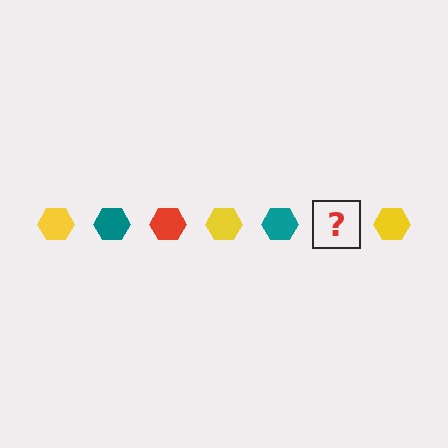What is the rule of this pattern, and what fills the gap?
The rule is that the pattern cycles through yellow, teal, red hexagons. The gap should be filled with a red hexagon.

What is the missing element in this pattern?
The missing element is a red hexagon.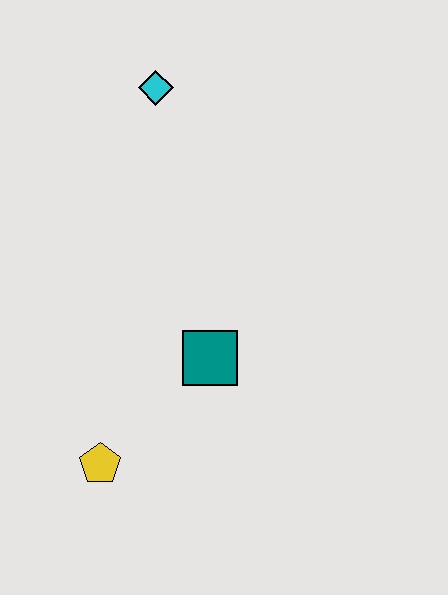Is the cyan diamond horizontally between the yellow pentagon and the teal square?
Yes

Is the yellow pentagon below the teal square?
Yes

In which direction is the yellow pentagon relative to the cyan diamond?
The yellow pentagon is below the cyan diamond.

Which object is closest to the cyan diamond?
The teal square is closest to the cyan diamond.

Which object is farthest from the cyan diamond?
The yellow pentagon is farthest from the cyan diamond.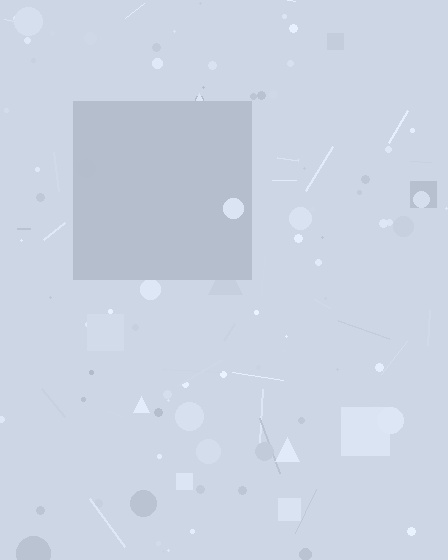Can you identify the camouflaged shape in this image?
The camouflaged shape is a square.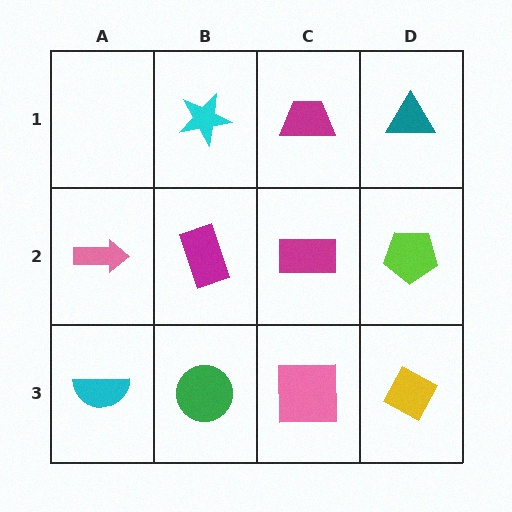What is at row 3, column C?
A pink square.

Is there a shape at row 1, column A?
No, that cell is empty.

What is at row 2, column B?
A magenta rectangle.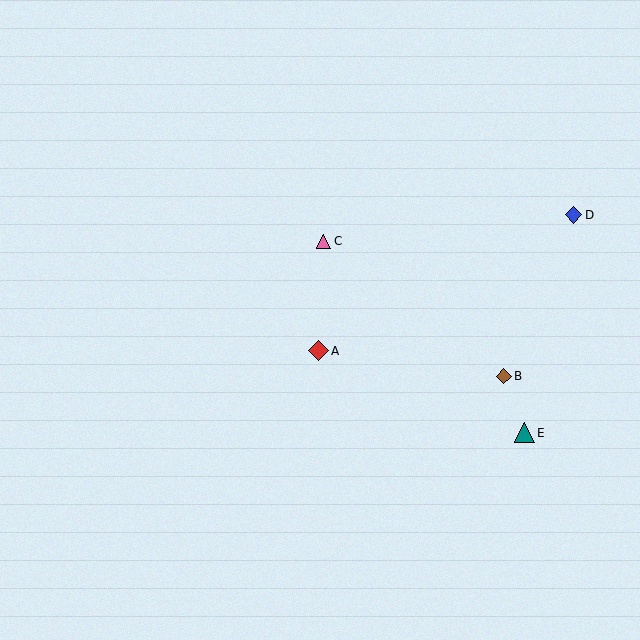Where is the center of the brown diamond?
The center of the brown diamond is at (504, 376).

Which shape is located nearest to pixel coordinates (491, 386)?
The brown diamond (labeled B) at (504, 376) is nearest to that location.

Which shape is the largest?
The teal triangle (labeled E) is the largest.